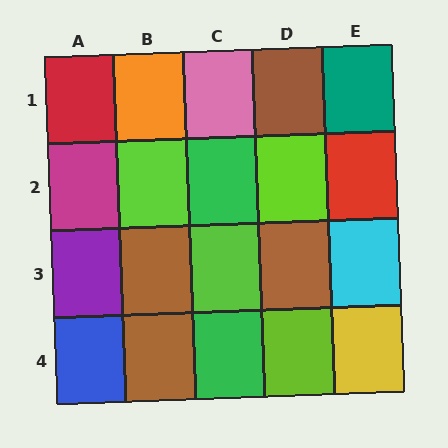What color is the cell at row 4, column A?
Blue.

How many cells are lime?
4 cells are lime.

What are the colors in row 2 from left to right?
Magenta, lime, green, lime, red.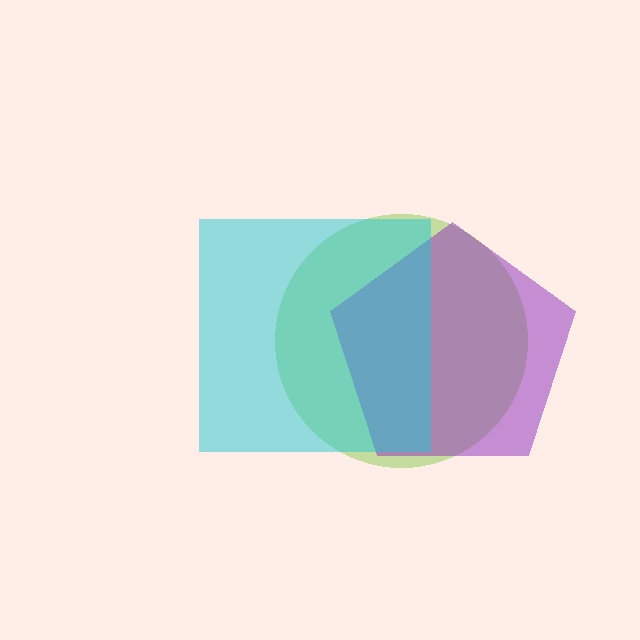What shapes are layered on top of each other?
The layered shapes are: a lime circle, a purple pentagon, a cyan square.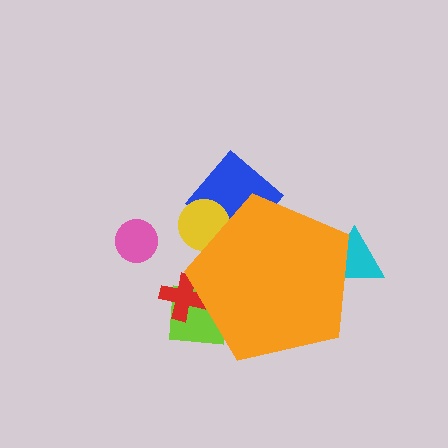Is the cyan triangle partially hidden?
Yes, the cyan triangle is partially hidden behind the orange pentagon.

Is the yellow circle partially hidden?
Yes, the yellow circle is partially hidden behind the orange pentagon.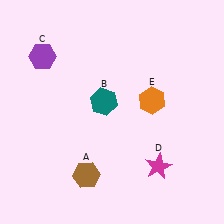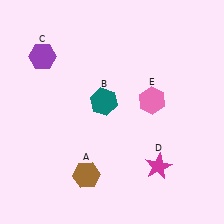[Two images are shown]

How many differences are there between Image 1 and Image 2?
There is 1 difference between the two images.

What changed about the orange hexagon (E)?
In Image 1, E is orange. In Image 2, it changed to pink.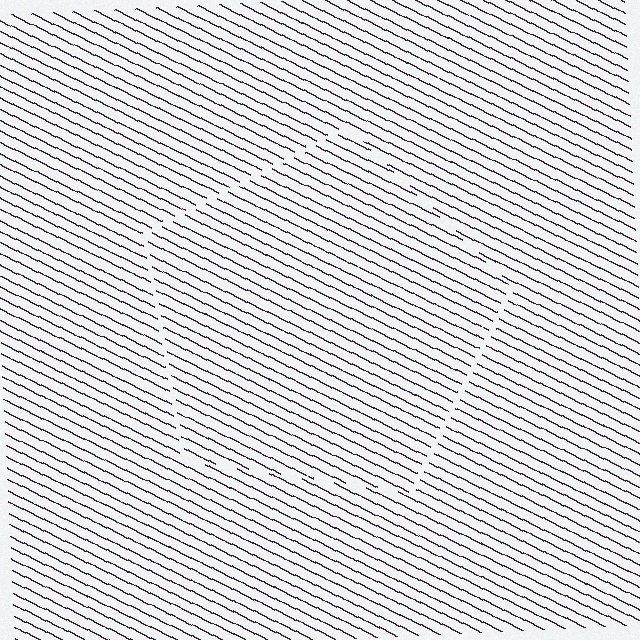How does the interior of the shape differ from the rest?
The interior of the shape contains the same grating, shifted by half a period — the contour is defined by the phase discontinuity where line-ends from the inner and outer gratings abut.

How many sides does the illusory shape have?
5 sides — the line-ends trace a pentagon.